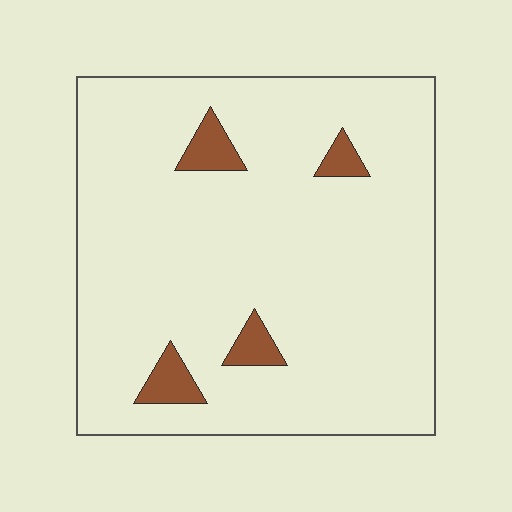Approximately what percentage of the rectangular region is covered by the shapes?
Approximately 5%.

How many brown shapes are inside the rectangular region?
4.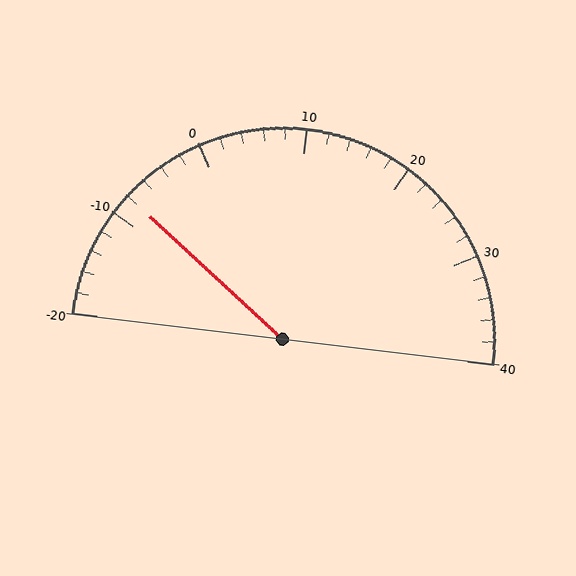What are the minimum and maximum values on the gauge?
The gauge ranges from -20 to 40.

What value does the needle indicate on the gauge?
The needle indicates approximately -8.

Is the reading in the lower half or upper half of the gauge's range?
The reading is in the lower half of the range (-20 to 40).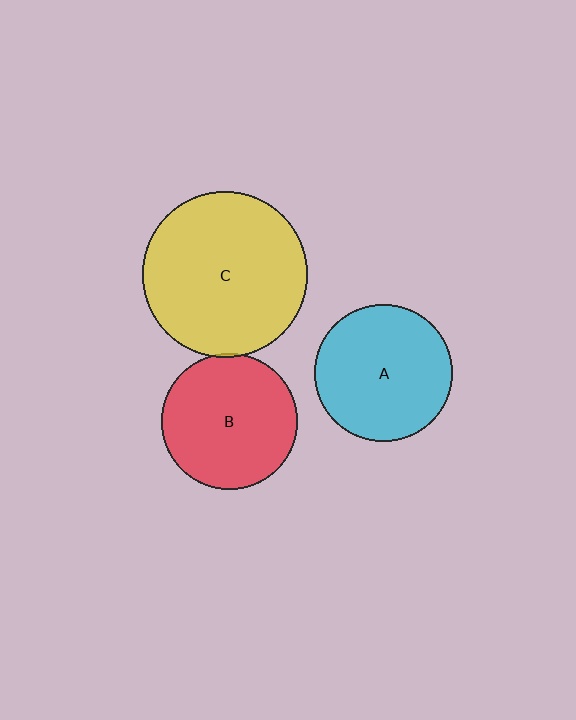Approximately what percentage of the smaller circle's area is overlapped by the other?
Approximately 5%.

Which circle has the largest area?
Circle C (yellow).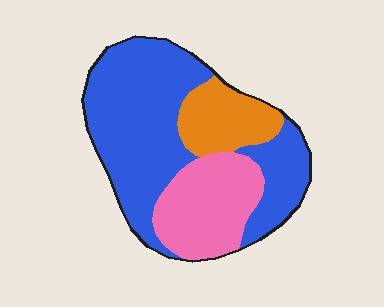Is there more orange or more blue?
Blue.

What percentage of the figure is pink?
Pink covers 25% of the figure.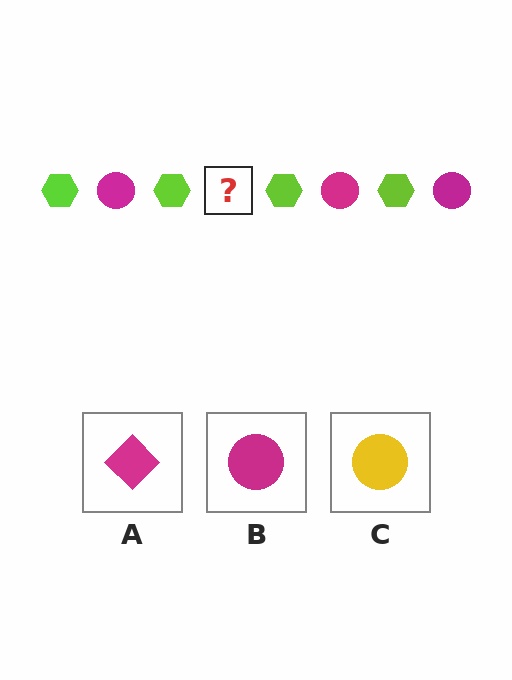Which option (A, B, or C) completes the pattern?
B.